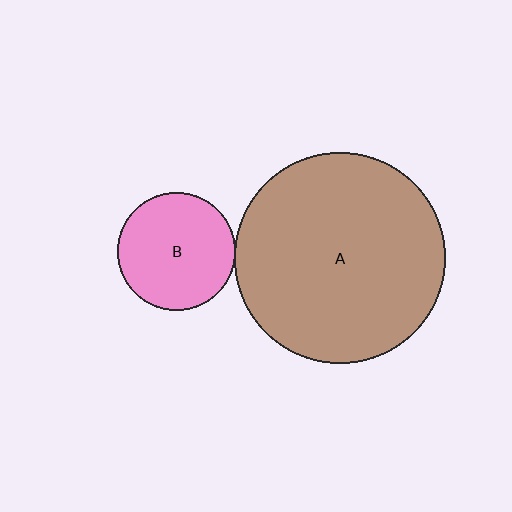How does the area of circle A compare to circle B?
Approximately 3.2 times.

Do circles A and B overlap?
Yes.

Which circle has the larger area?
Circle A (brown).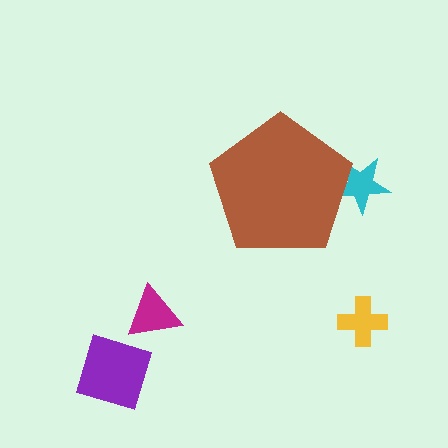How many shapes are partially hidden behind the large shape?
1 shape is partially hidden.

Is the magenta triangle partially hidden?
No, the magenta triangle is fully visible.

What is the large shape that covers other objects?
A brown pentagon.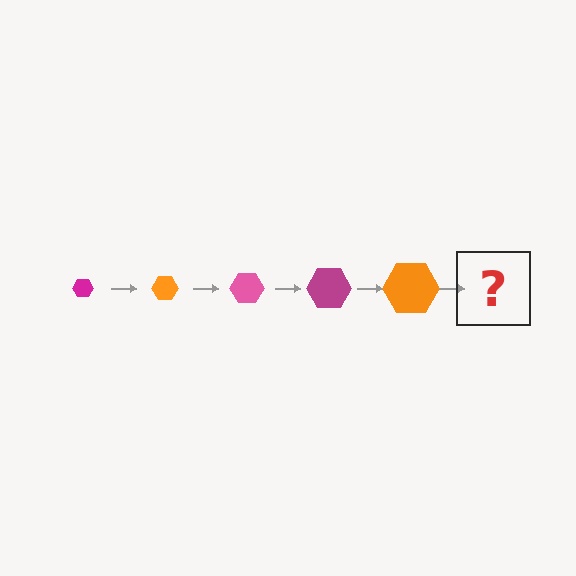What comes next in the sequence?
The next element should be a pink hexagon, larger than the previous one.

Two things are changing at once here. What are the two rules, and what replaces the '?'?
The two rules are that the hexagon grows larger each step and the color cycles through magenta, orange, and pink. The '?' should be a pink hexagon, larger than the previous one.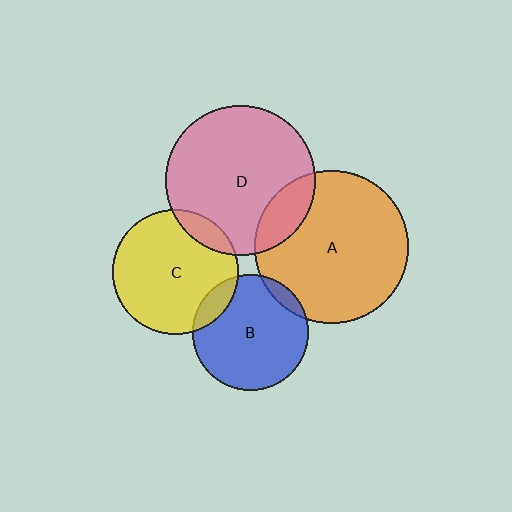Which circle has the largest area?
Circle A (orange).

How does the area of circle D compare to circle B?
Approximately 1.7 times.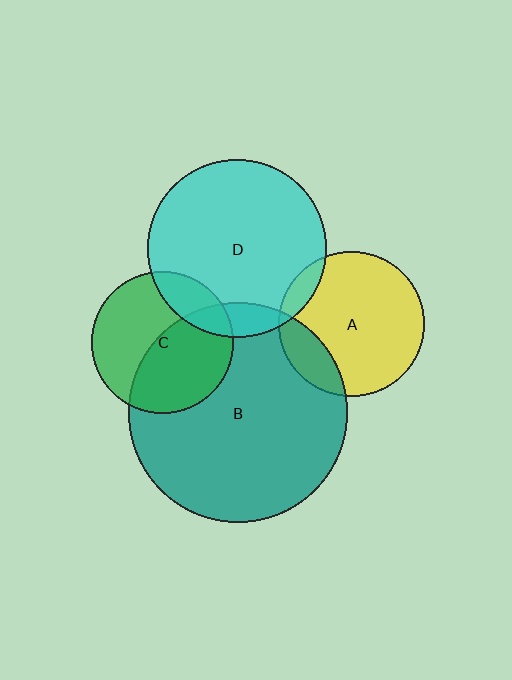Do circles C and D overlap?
Yes.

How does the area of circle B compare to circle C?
Approximately 2.4 times.